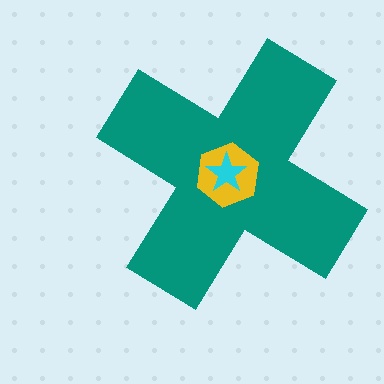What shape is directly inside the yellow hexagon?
The cyan star.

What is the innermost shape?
The cyan star.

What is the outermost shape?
The teal cross.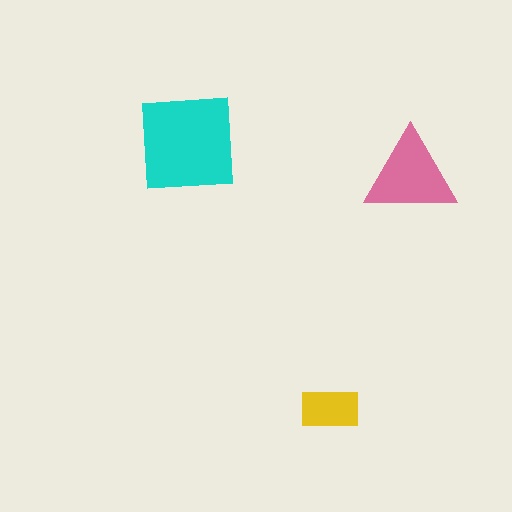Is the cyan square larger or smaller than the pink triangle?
Larger.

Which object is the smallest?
The yellow rectangle.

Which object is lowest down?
The yellow rectangle is bottommost.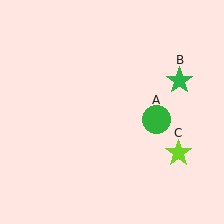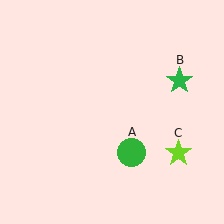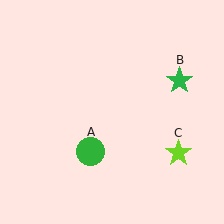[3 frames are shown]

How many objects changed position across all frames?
1 object changed position: green circle (object A).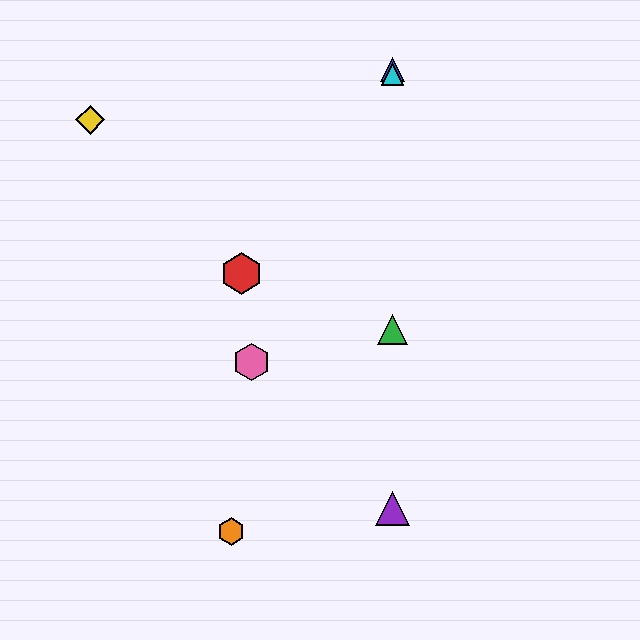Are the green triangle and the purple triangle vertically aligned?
Yes, both are at x≈392.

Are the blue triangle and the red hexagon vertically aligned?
No, the blue triangle is at x≈392 and the red hexagon is at x≈242.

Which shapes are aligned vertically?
The blue triangle, the green triangle, the purple triangle, the cyan triangle are aligned vertically.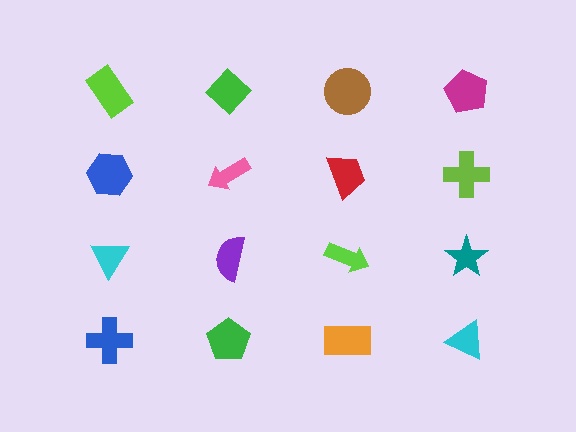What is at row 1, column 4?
A magenta pentagon.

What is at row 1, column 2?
A green diamond.